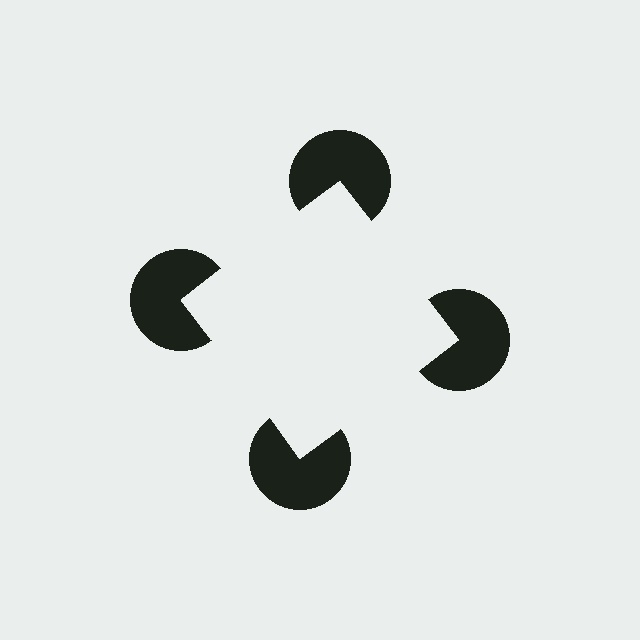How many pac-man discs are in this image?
There are 4 — one at each vertex of the illusory square.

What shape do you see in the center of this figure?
An illusory square — its edges are inferred from the aligned wedge cuts in the pac-man discs, not physically drawn.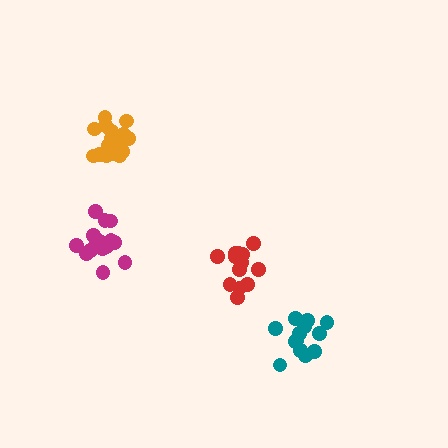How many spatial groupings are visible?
There are 4 spatial groupings.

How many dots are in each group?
Group 1: 13 dots, Group 2: 16 dots, Group 3: 13 dots, Group 4: 15 dots (57 total).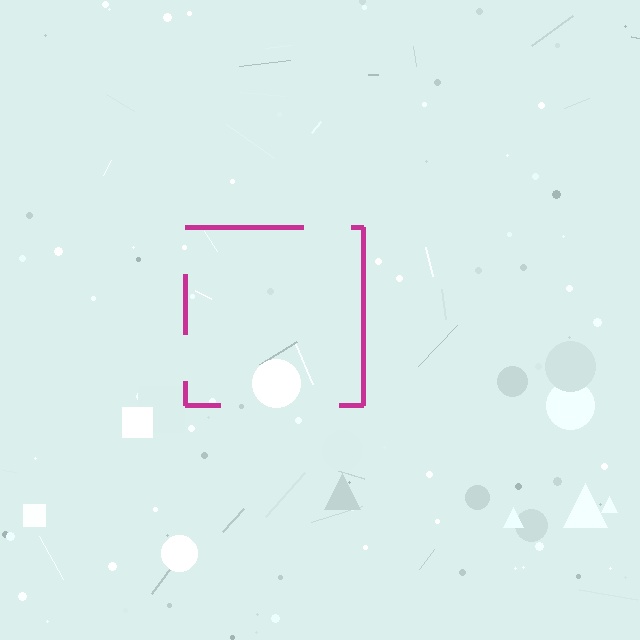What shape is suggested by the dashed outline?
The dashed outline suggests a square.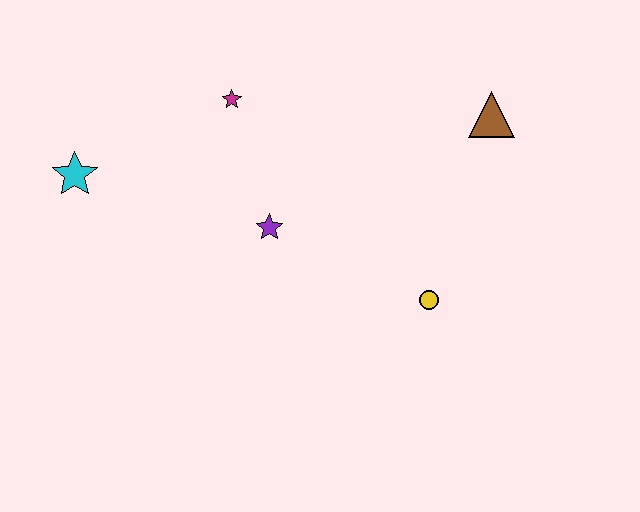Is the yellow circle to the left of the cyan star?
No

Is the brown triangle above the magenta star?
No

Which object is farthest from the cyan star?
The brown triangle is farthest from the cyan star.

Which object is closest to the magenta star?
The purple star is closest to the magenta star.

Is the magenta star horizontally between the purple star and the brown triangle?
No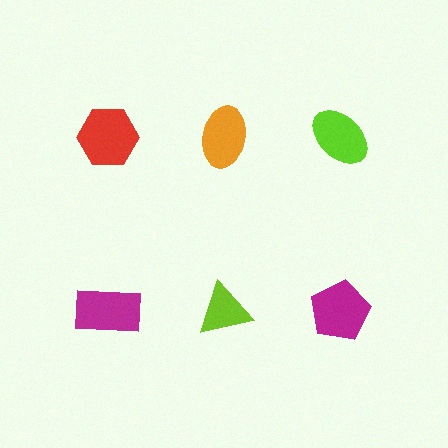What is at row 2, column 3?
A magenta pentagon.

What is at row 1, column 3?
A lime ellipse.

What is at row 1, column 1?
A red hexagon.